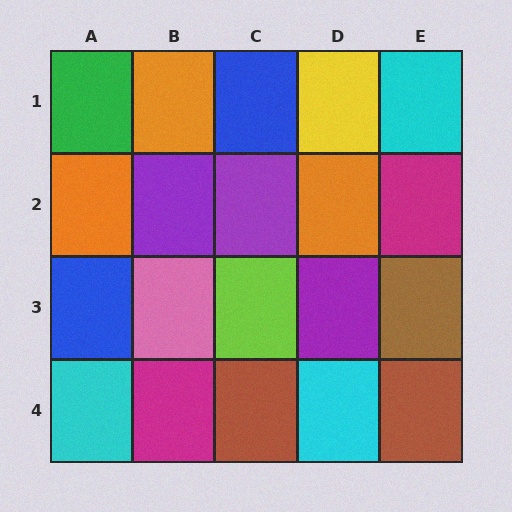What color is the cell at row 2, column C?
Purple.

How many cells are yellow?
1 cell is yellow.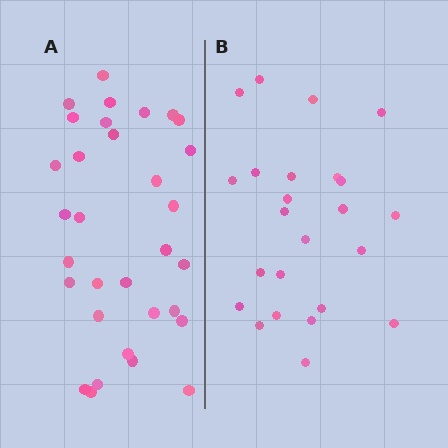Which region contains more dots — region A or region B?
Region A (the left region) has more dots.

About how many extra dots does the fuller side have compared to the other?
Region A has roughly 8 or so more dots than region B.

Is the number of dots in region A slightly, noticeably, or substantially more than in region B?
Region A has noticeably more, but not dramatically so. The ratio is roughly 1.3 to 1.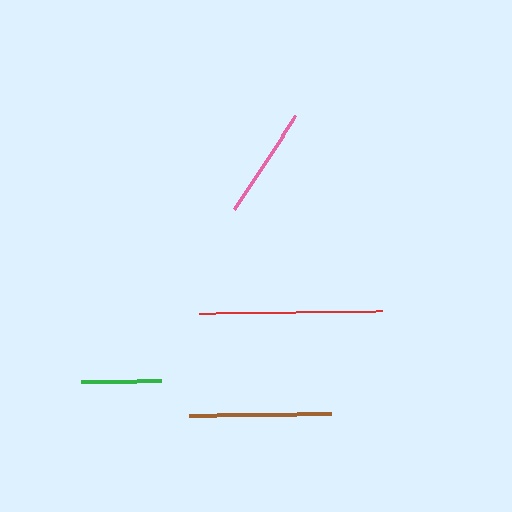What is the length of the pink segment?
The pink segment is approximately 112 pixels long.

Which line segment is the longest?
The red line is the longest at approximately 183 pixels.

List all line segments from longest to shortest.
From longest to shortest: red, brown, pink, green.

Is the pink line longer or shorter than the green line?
The pink line is longer than the green line.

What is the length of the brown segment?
The brown segment is approximately 142 pixels long.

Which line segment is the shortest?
The green line is the shortest at approximately 80 pixels.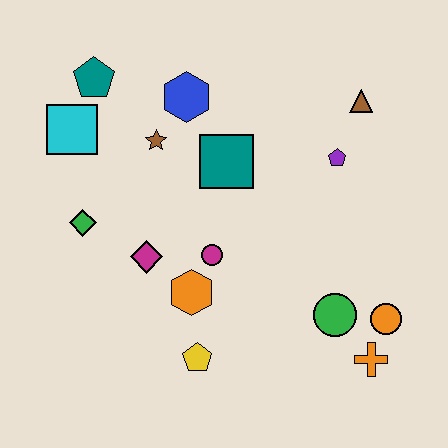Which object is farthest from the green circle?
The teal pentagon is farthest from the green circle.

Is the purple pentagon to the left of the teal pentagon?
No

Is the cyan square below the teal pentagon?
Yes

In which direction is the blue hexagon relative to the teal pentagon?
The blue hexagon is to the right of the teal pentagon.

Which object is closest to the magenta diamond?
The orange hexagon is closest to the magenta diamond.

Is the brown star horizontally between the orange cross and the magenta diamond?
Yes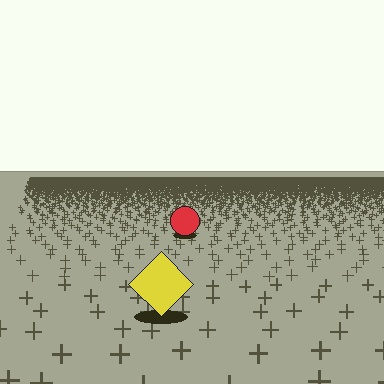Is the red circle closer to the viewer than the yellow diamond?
No. The yellow diamond is closer — you can tell from the texture gradient: the ground texture is coarser near it.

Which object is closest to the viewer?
The yellow diamond is closest. The texture marks near it are larger and more spread out.